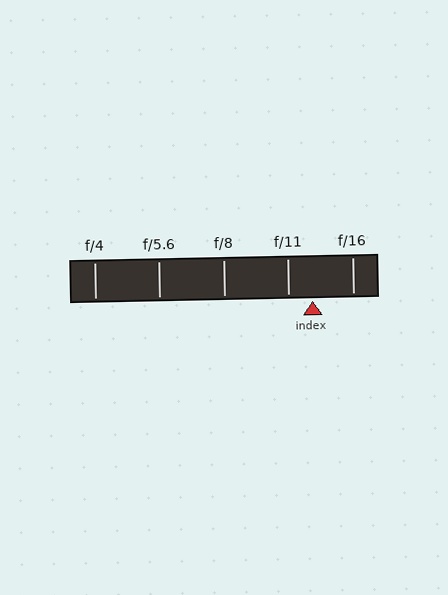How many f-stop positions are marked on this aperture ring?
There are 5 f-stop positions marked.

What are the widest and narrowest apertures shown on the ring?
The widest aperture shown is f/4 and the narrowest is f/16.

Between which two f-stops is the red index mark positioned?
The index mark is between f/11 and f/16.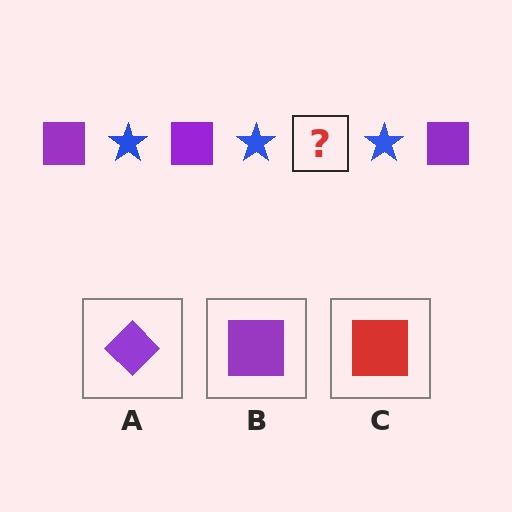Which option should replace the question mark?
Option B.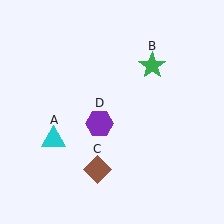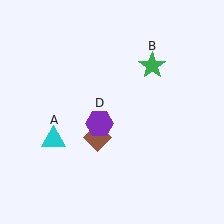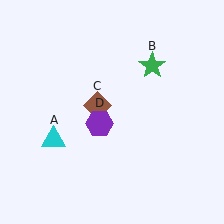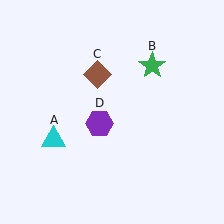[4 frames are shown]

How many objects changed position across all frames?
1 object changed position: brown diamond (object C).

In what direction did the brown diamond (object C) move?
The brown diamond (object C) moved up.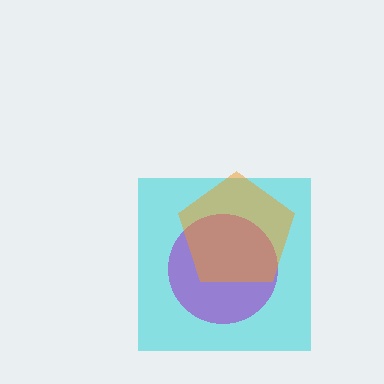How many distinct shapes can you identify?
There are 3 distinct shapes: a cyan square, a purple circle, an orange pentagon.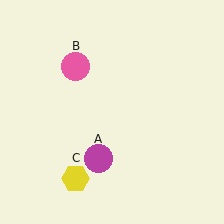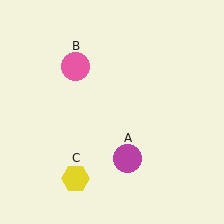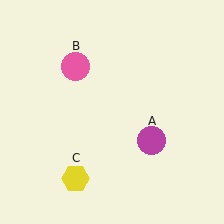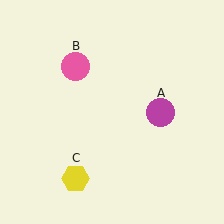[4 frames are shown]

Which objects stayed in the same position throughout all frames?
Pink circle (object B) and yellow hexagon (object C) remained stationary.